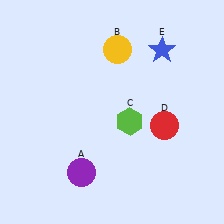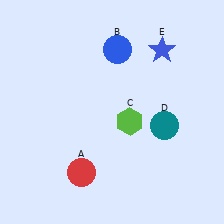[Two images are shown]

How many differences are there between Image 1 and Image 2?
There are 3 differences between the two images.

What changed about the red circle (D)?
In Image 1, D is red. In Image 2, it changed to teal.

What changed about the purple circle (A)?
In Image 1, A is purple. In Image 2, it changed to red.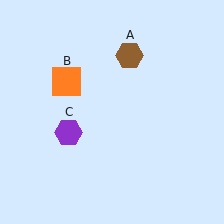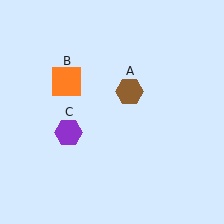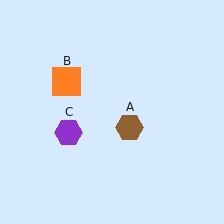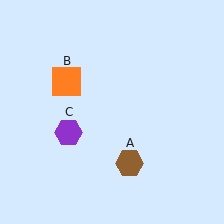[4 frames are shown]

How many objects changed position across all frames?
1 object changed position: brown hexagon (object A).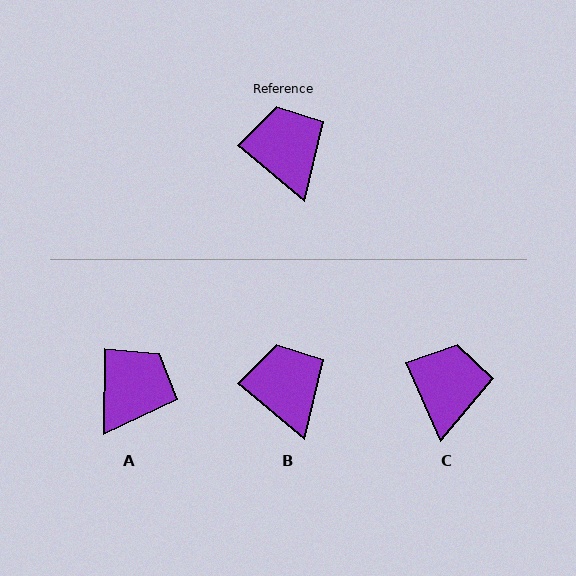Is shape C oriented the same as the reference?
No, it is off by about 26 degrees.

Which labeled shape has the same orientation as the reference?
B.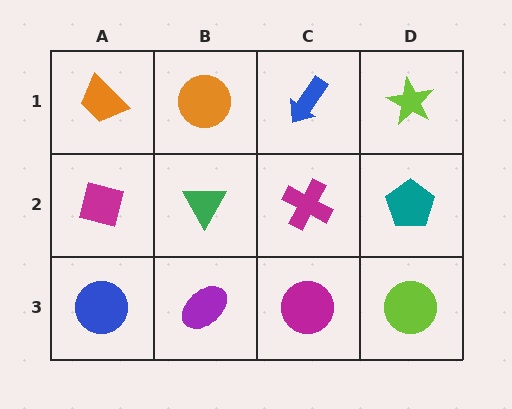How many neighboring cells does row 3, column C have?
3.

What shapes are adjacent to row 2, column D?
A lime star (row 1, column D), a lime circle (row 3, column D), a magenta cross (row 2, column C).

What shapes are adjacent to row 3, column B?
A green triangle (row 2, column B), a blue circle (row 3, column A), a magenta circle (row 3, column C).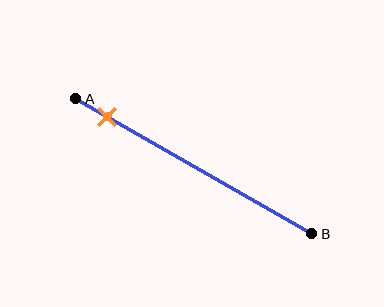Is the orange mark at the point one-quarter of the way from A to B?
No, the mark is at about 15% from A, not at the 25% one-quarter point.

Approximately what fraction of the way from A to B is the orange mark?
The orange mark is approximately 15% of the way from A to B.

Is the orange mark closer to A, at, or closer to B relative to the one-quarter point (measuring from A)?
The orange mark is closer to point A than the one-quarter point of segment AB.